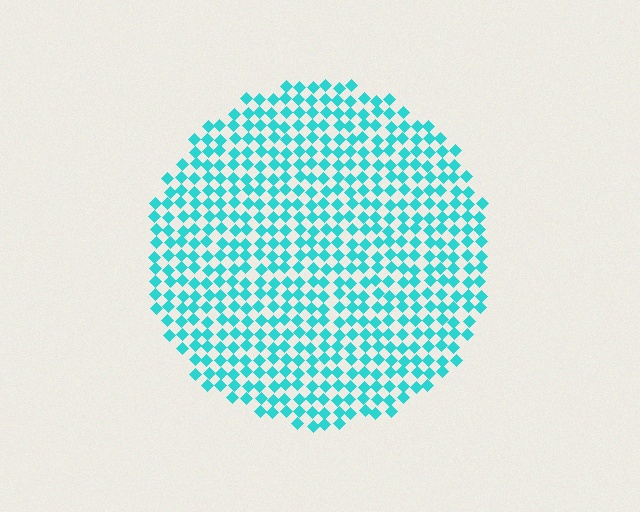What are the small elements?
The small elements are diamonds.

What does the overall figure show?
The overall figure shows a circle.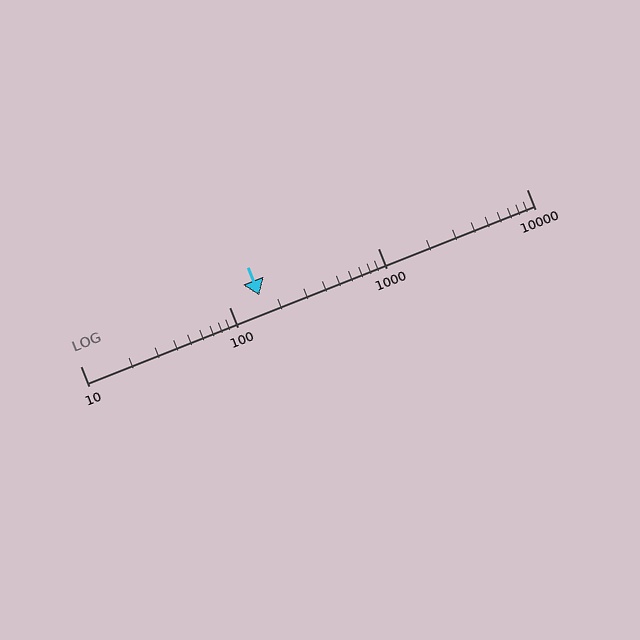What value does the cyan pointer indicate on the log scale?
The pointer indicates approximately 160.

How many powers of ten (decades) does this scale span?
The scale spans 3 decades, from 10 to 10000.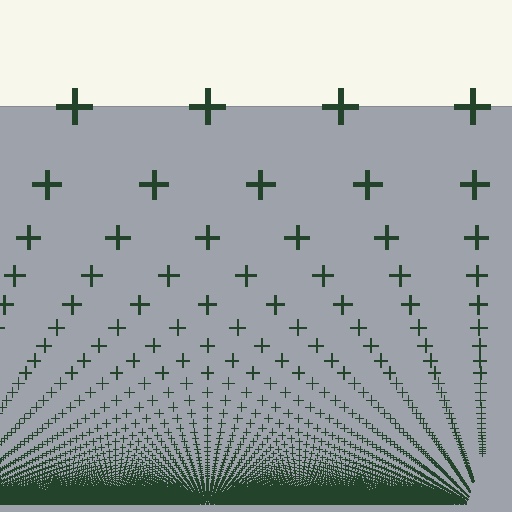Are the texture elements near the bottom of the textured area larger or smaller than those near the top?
Smaller. The gradient is inverted — elements near the bottom are smaller and denser.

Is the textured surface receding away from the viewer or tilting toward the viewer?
The surface appears to tilt toward the viewer. Texture elements get larger and sparser toward the top.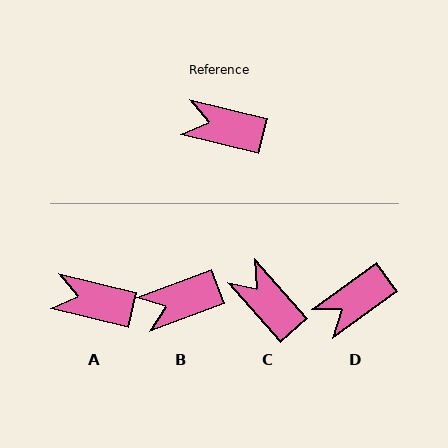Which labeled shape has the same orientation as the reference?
A.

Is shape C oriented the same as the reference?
No, it is off by about 35 degrees.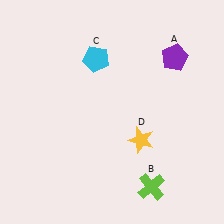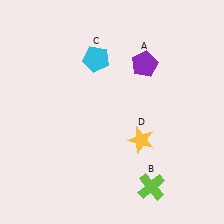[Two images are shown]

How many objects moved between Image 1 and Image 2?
1 object moved between the two images.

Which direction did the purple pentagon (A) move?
The purple pentagon (A) moved left.